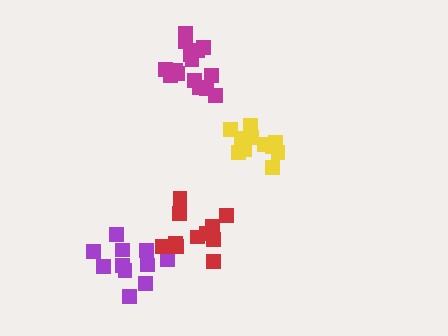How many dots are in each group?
Group 1: 11 dots, Group 2: 11 dots, Group 3: 11 dots, Group 4: 15 dots (48 total).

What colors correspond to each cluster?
The clusters are colored: purple, yellow, red, magenta.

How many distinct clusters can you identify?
There are 4 distinct clusters.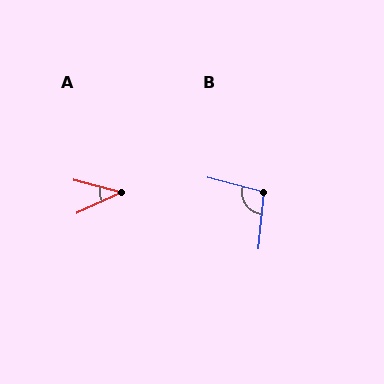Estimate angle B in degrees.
Approximately 99 degrees.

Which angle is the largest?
B, at approximately 99 degrees.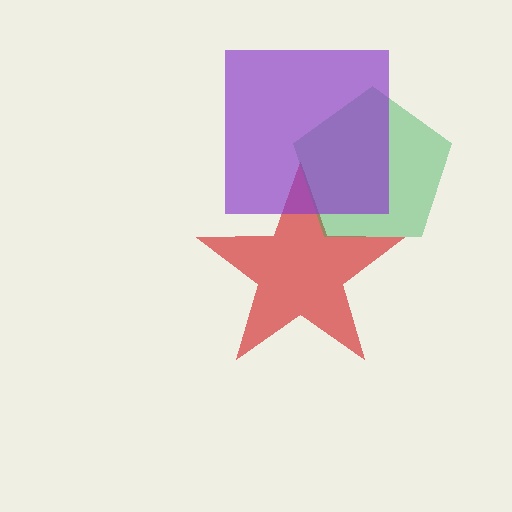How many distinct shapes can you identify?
There are 3 distinct shapes: a red star, a green pentagon, a purple square.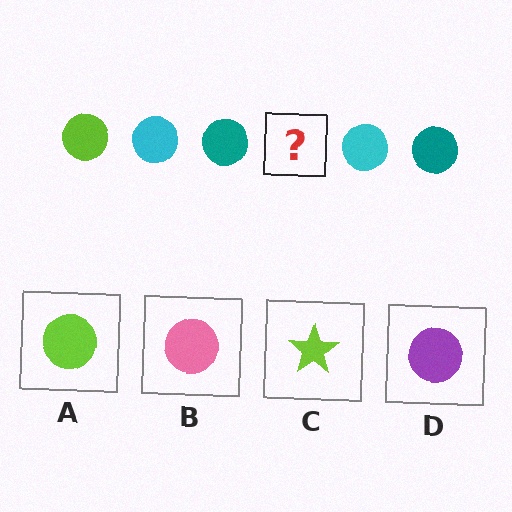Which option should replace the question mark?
Option A.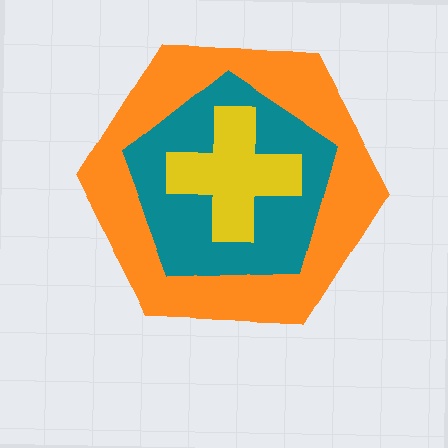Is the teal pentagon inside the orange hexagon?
Yes.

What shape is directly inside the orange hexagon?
The teal pentagon.